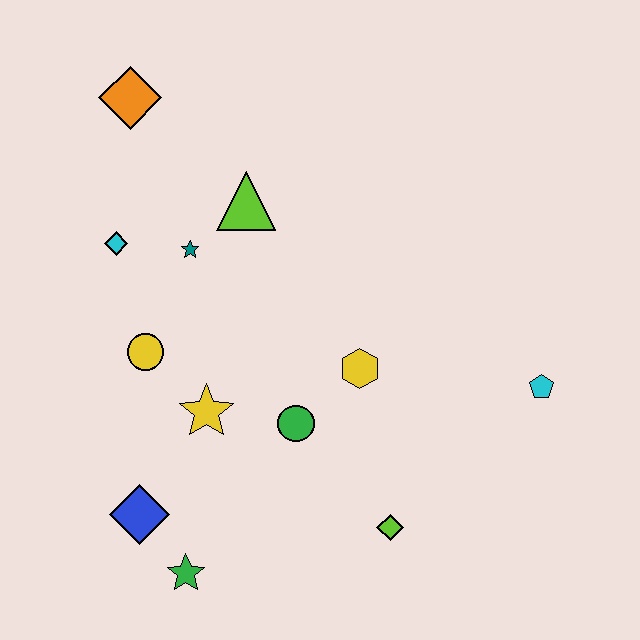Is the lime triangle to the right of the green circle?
No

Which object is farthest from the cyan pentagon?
The orange diamond is farthest from the cyan pentagon.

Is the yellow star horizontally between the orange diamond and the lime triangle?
Yes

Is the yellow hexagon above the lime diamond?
Yes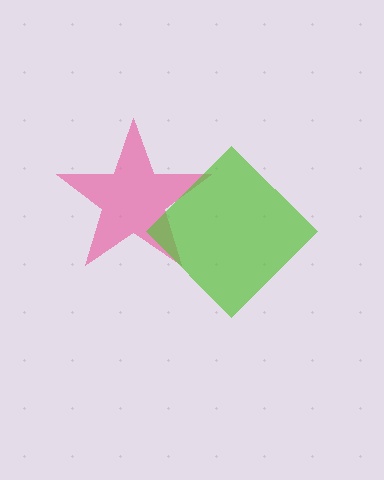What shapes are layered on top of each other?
The layered shapes are: a pink star, a lime diamond.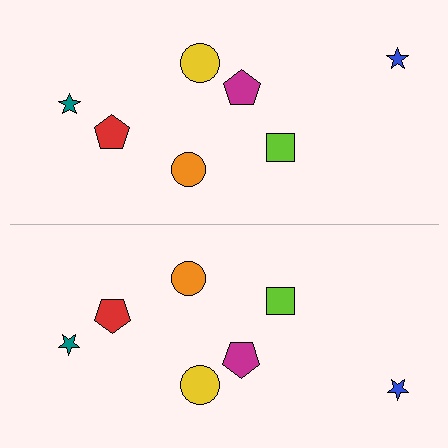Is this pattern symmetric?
Yes, this pattern has bilateral (reflection) symmetry.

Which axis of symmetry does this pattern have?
The pattern has a horizontal axis of symmetry running through the center of the image.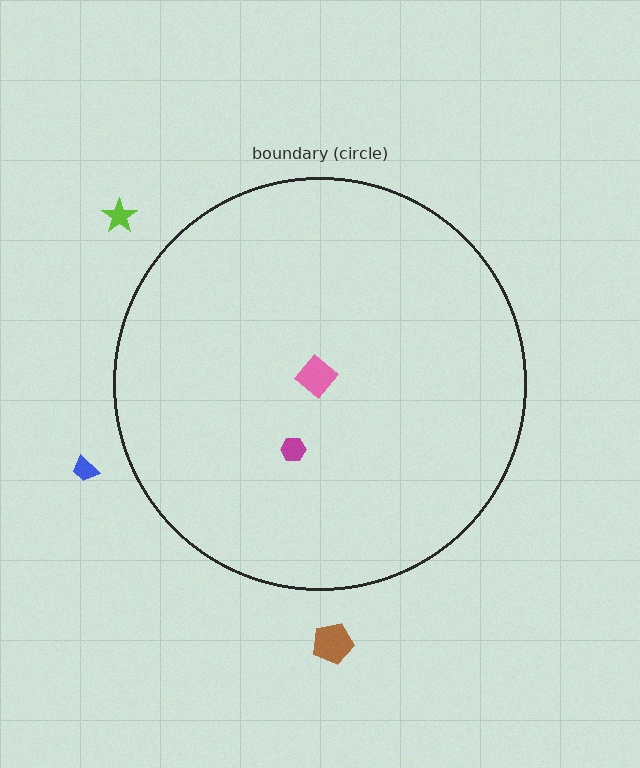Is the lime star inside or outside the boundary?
Outside.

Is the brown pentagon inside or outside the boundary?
Outside.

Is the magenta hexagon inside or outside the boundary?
Inside.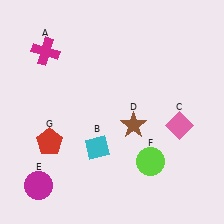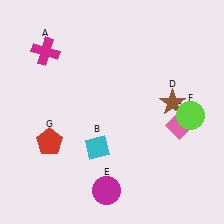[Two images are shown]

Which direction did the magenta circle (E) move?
The magenta circle (E) moved right.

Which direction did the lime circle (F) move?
The lime circle (F) moved up.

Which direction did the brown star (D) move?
The brown star (D) moved right.